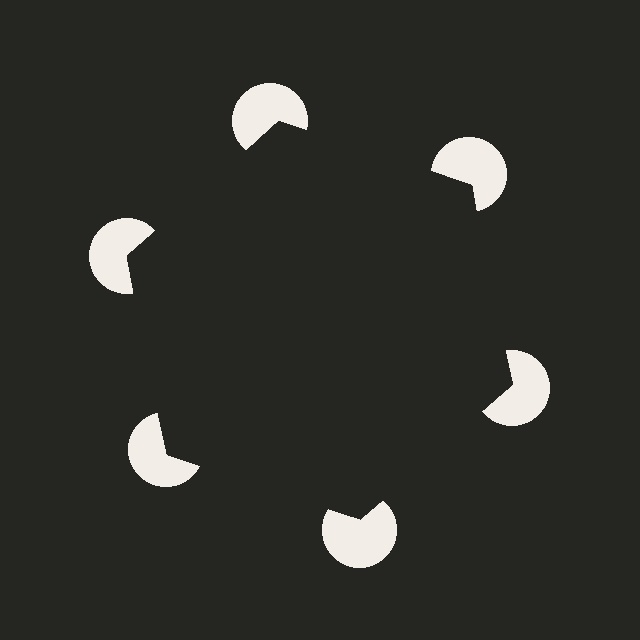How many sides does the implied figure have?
6 sides.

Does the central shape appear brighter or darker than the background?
It typically appears slightly darker than the background, even though no actual brightness change is drawn.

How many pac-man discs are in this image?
There are 6 — one at each vertex of the illusory hexagon.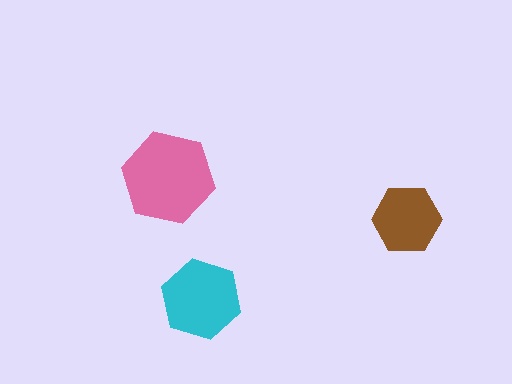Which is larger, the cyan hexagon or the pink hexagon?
The pink one.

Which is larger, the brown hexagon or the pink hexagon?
The pink one.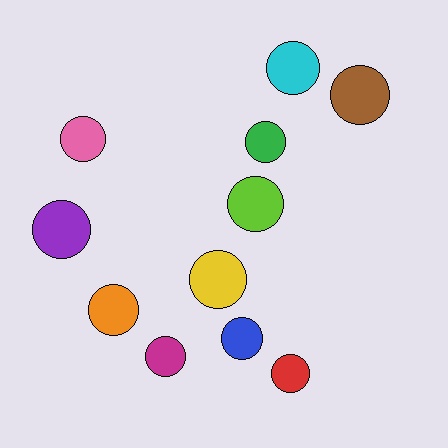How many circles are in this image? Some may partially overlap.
There are 11 circles.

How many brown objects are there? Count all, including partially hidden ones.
There is 1 brown object.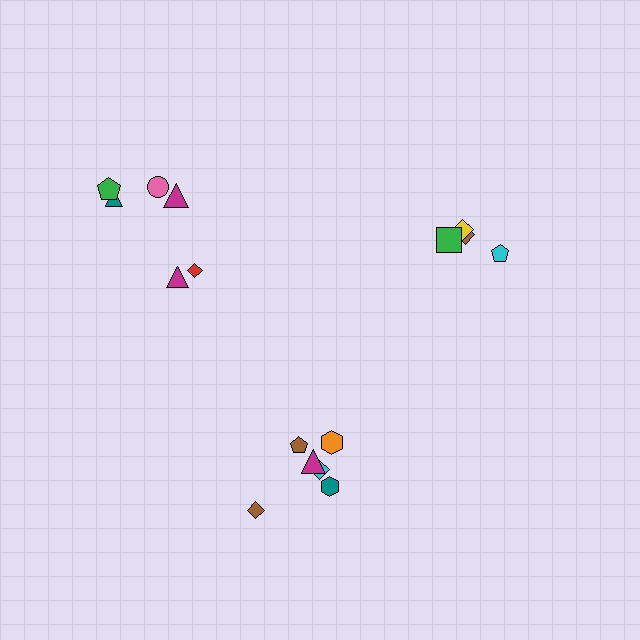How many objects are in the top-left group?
There are 6 objects.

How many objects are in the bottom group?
There are 6 objects.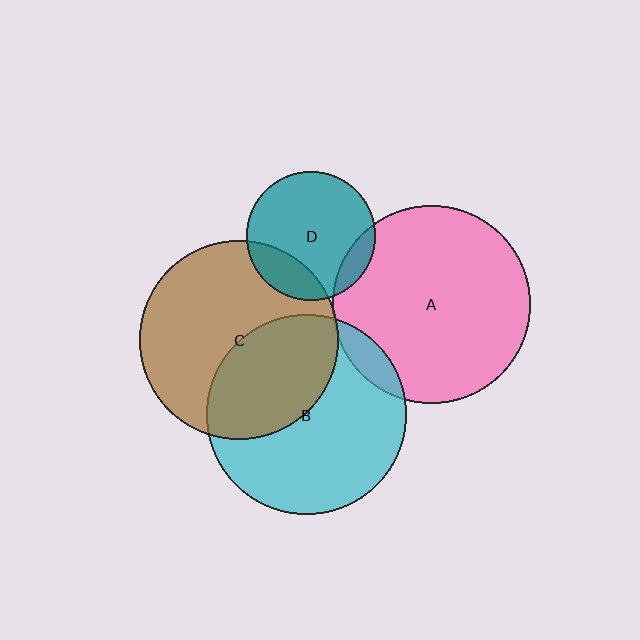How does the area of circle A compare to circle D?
Approximately 2.3 times.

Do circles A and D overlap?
Yes.